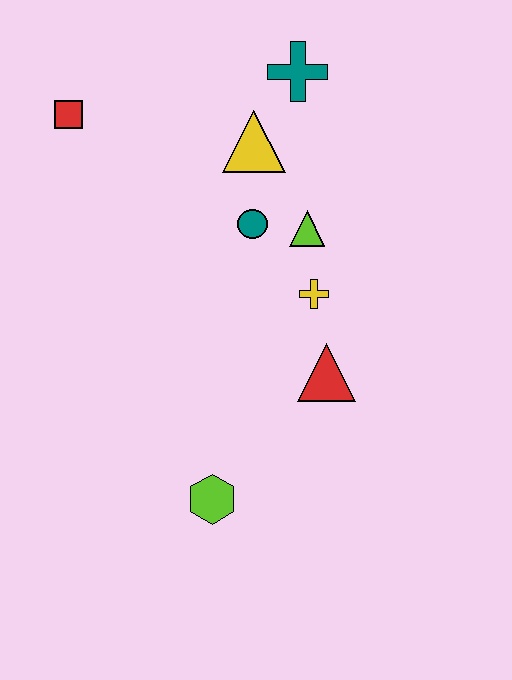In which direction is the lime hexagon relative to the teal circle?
The lime hexagon is below the teal circle.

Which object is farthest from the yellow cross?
The red square is farthest from the yellow cross.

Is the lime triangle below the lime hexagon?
No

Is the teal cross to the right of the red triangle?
No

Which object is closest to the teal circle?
The lime triangle is closest to the teal circle.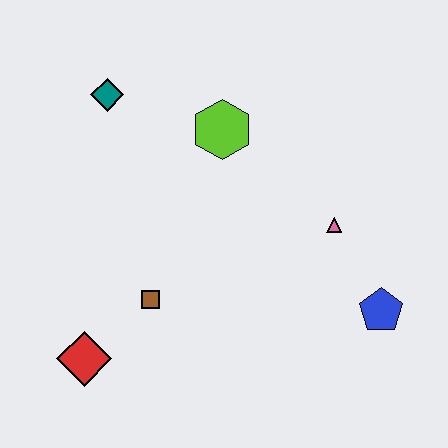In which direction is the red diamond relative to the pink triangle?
The red diamond is to the left of the pink triangle.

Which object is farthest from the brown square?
The blue pentagon is farthest from the brown square.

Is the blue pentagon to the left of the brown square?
No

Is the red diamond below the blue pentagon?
Yes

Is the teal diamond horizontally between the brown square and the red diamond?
Yes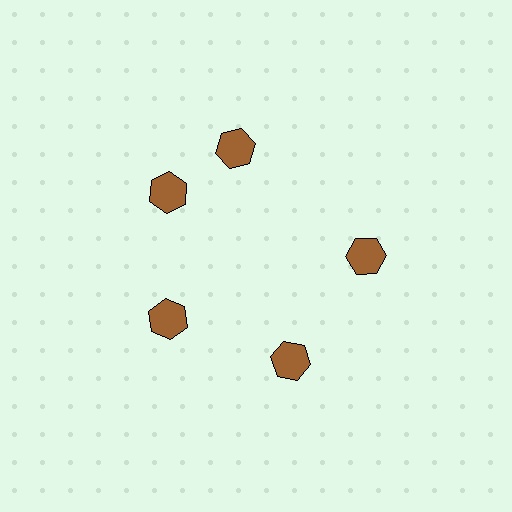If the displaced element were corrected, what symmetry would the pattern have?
It would have 5-fold rotational symmetry — the pattern would map onto itself every 72 degrees.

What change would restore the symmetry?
The symmetry would be restored by rotating it back into even spacing with its neighbors so that all 5 hexagons sit at equal angles and equal distance from the center.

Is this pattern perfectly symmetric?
No. The 5 brown hexagons are arranged in a ring, but one element near the 1 o'clock position is rotated out of alignment along the ring, breaking the 5-fold rotational symmetry.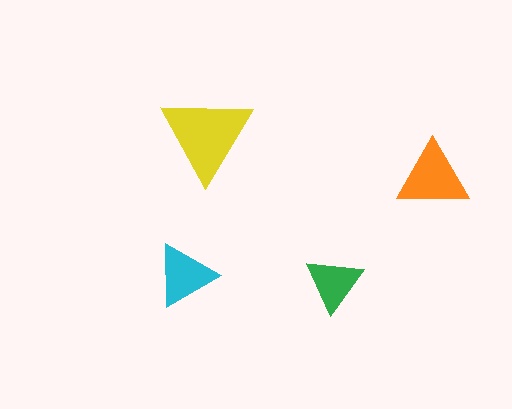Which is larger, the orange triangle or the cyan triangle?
The orange one.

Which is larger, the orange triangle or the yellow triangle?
The yellow one.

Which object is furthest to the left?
The cyan triangle is leftmost.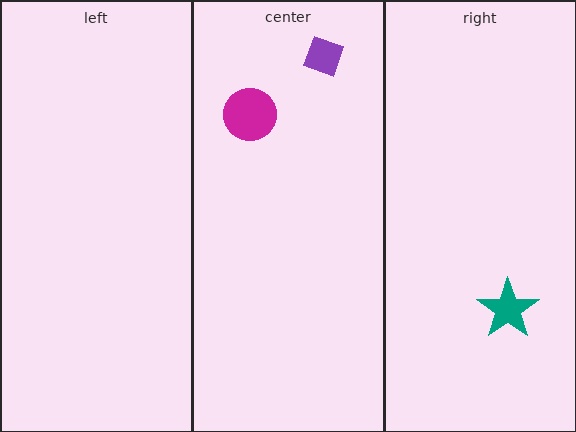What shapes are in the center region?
The purple diamond, the magenta circle.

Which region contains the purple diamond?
The center region.